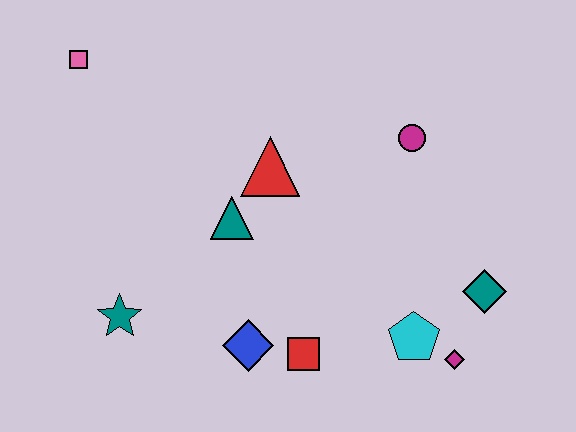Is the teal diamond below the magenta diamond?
No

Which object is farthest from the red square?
The pink square is farthest from the red square.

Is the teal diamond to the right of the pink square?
Yes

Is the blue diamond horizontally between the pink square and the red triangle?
Yes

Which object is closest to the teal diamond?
The magenta diamond is closest to the teal diamond.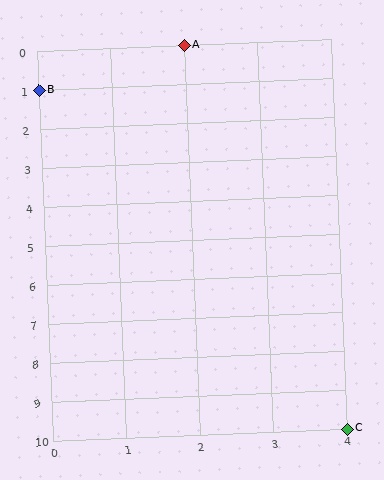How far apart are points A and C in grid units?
Points A and C are 2 columns and 10 rows apart (about 10.2 grid units diagonally).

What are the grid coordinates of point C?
Point C is at grid coordinates (4, 10).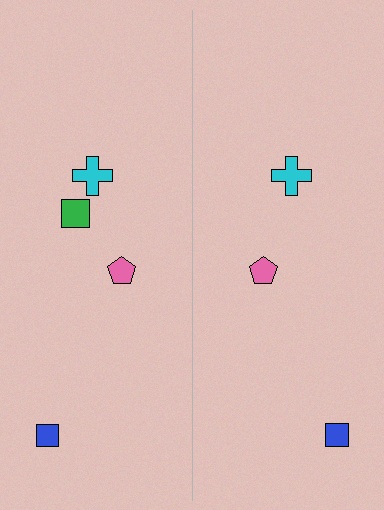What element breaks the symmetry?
A green square is missing from the right side.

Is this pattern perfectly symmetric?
No, the pattern is not perfectly symmetric. A green square is missing from the right side.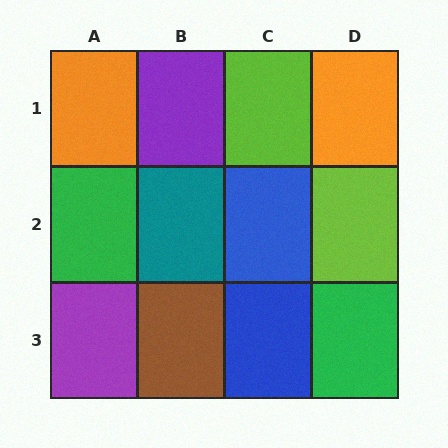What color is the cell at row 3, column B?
Brown.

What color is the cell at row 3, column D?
Green.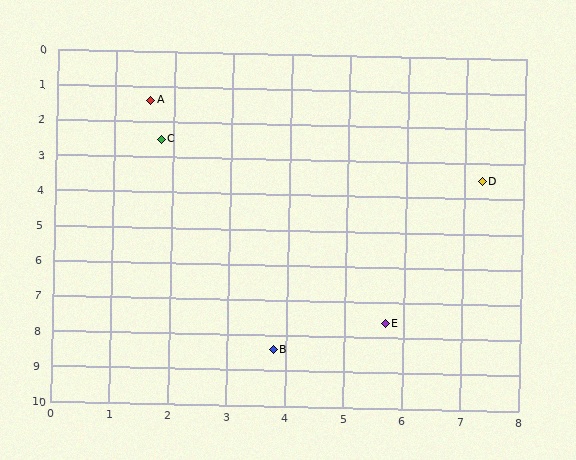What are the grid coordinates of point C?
Point C is at approximately (1.8, 2.5).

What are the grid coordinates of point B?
Point B is at approximately (3.8, 8.4).